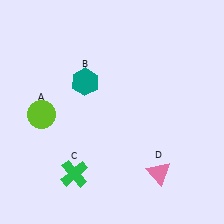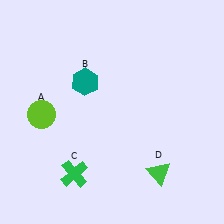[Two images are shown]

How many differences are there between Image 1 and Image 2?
There is 1 difference between the two images.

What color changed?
The triangle (D) changed from pink in Image 1 to green in Image 2.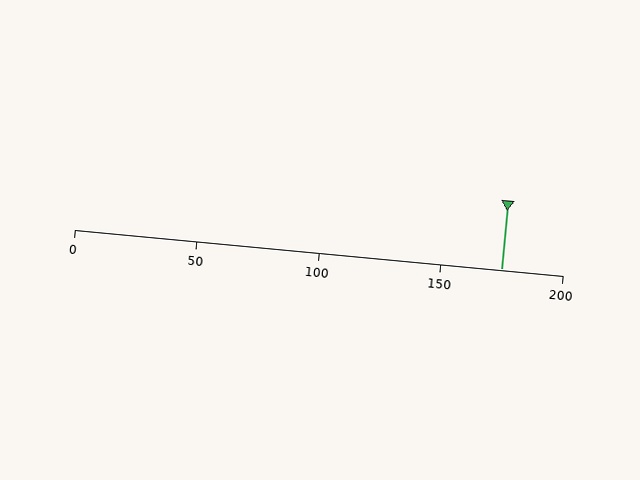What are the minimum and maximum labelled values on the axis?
The axis runs from 0 to 200.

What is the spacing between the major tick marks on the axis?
The major ticks are spaced 50 apart.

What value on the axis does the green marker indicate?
The marker indicates approximately 175.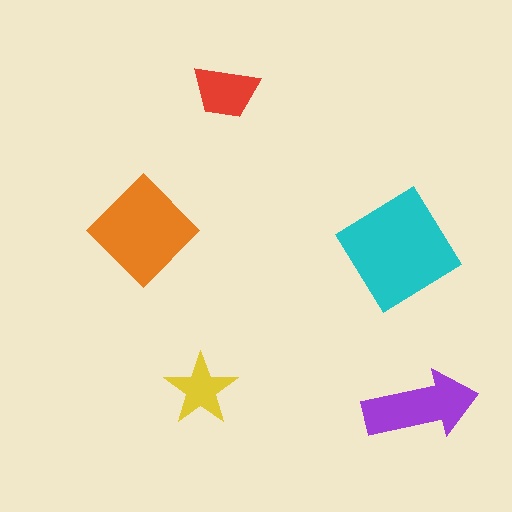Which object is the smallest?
The yellow star.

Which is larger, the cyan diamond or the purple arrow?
The cyan diamond.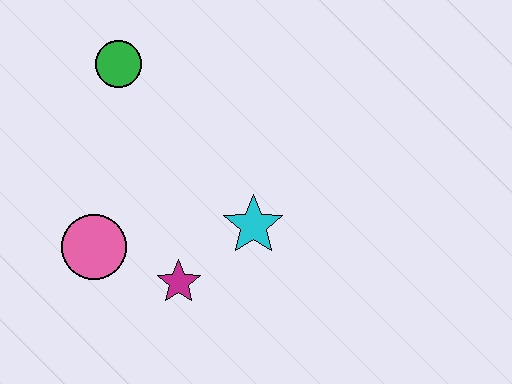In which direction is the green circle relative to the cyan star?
The green circle is above the cyan star.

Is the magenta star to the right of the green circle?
Yes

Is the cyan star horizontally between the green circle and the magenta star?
No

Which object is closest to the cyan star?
The magenta star is closest to the cyan star.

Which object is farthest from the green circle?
The magenta star is farthest from the green circle.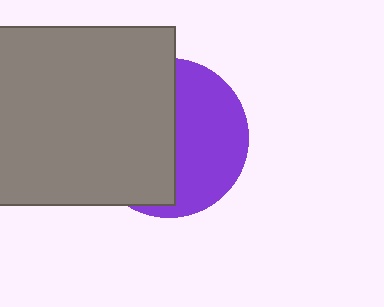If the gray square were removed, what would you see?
You would see the complete purple circle.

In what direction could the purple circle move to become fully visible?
The purple circle could move right. That would shift it out from behind the gray square entirely.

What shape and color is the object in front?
The object in front is a gray square.